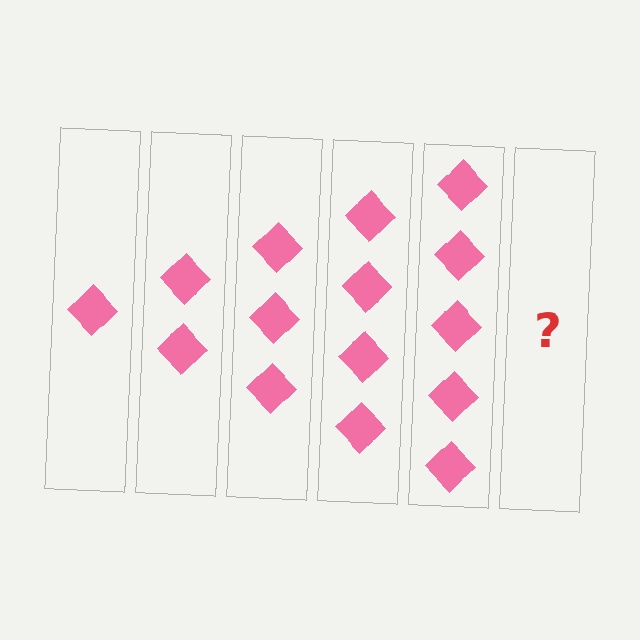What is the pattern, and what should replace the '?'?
The pattern is that each step adds one more diamond. The '?' should be 6 diamonds.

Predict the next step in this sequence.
The next step is 6 diamonds.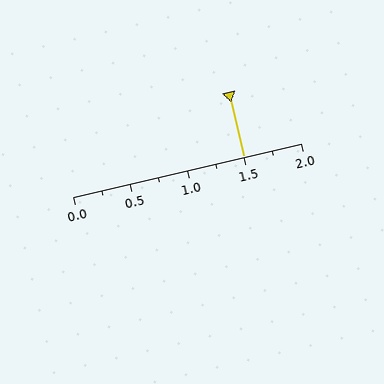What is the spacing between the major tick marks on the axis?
The major ticks are spaced 0.5 apart.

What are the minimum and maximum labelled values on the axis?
The axis runs from 0.0 to 2.0.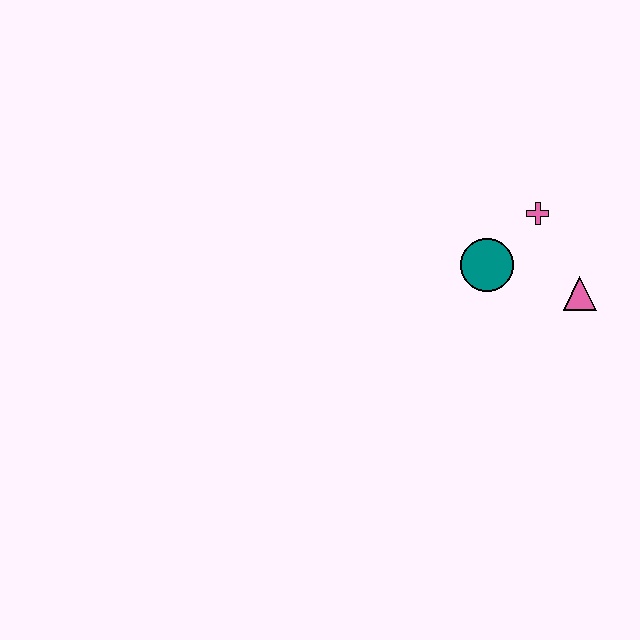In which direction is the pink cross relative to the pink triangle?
The pink cross is above the pink triangle.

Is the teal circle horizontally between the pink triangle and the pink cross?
No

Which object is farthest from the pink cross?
The pink triangle is farthest from the pink cross.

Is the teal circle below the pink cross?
Yes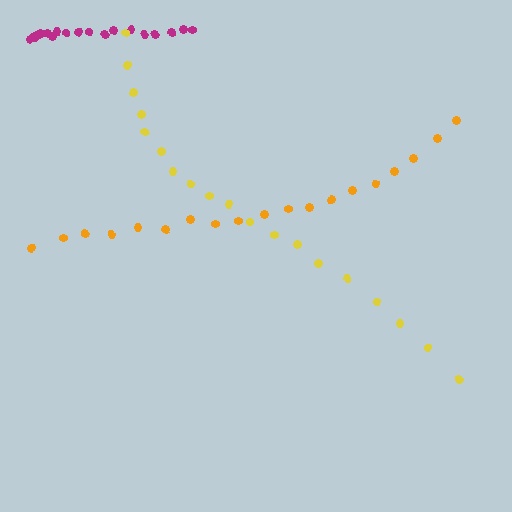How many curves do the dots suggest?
There are 3 distinct paths.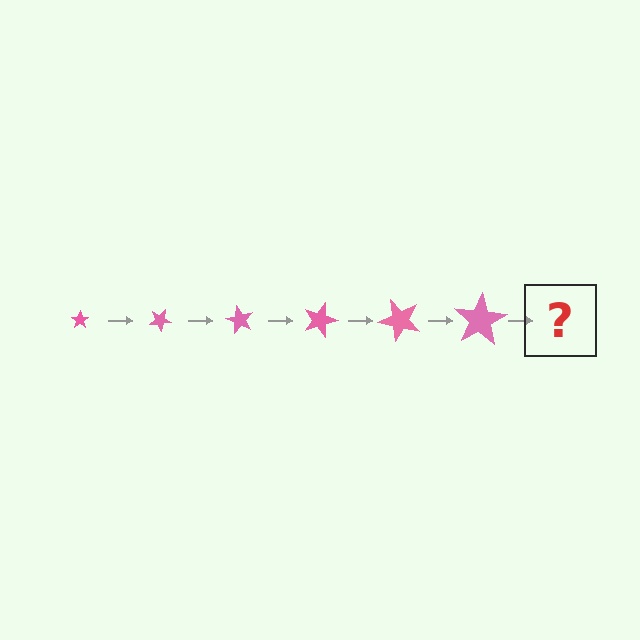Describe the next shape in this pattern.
It should be a star, larger than the previous one and rotated 180 degrees from the start.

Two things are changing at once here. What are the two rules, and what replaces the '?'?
The two rules are that the star grows larger each step and it rotates 30 degrees each step. The '?' should be a star, larger than the previous one and rotated 180 degrees from the start.